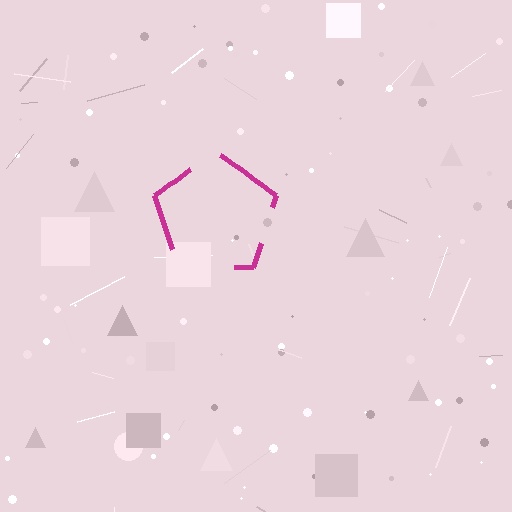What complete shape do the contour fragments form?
The contour fragments form a pentagon.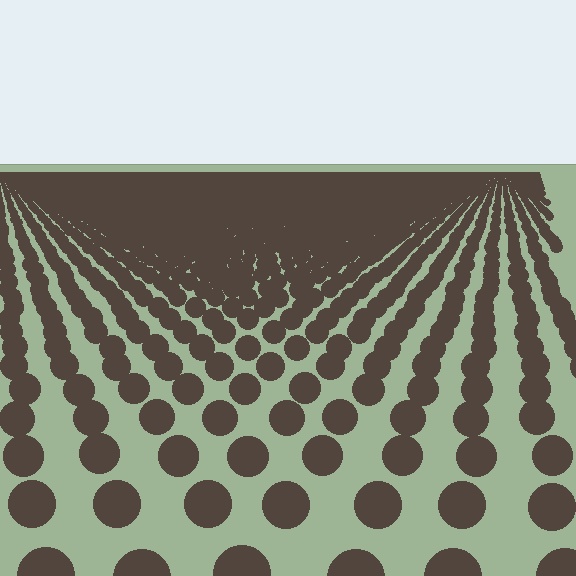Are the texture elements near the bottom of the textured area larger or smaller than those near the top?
Larger. Near the bottom, elements are closer to the viewer and appear at a bigger on-screen size.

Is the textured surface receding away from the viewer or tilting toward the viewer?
The surface is receding away from the viewer. Texture elements get smaller and denser toward the top.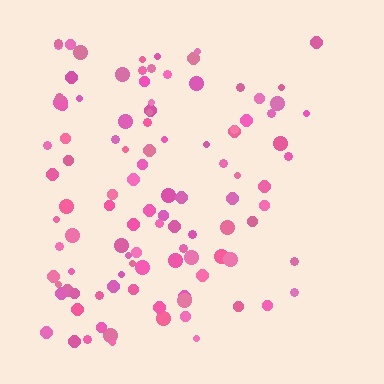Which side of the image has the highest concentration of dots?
The left.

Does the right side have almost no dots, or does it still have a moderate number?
Still a moderate number, just noticeably fewer than the left.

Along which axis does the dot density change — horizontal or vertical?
Horizontal.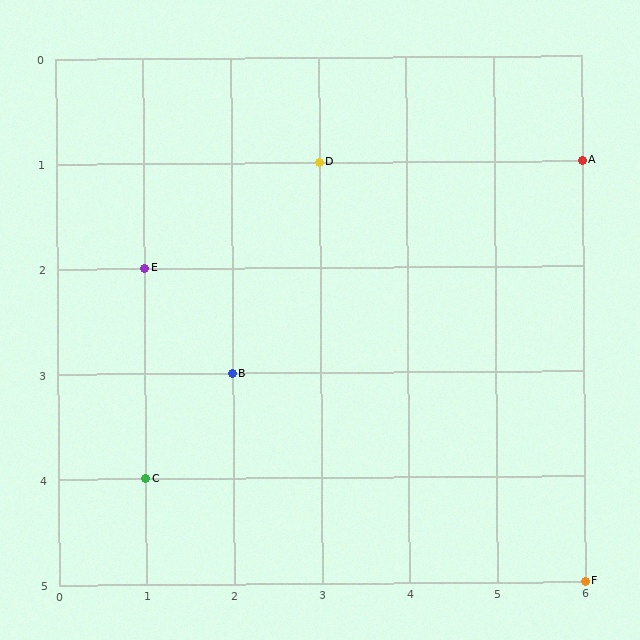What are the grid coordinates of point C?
Point C is at grid coordinates (1, 4).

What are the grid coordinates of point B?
Point B is at grid coordinates (2, 3).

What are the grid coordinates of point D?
Point D is at grid coordinates (3, 1).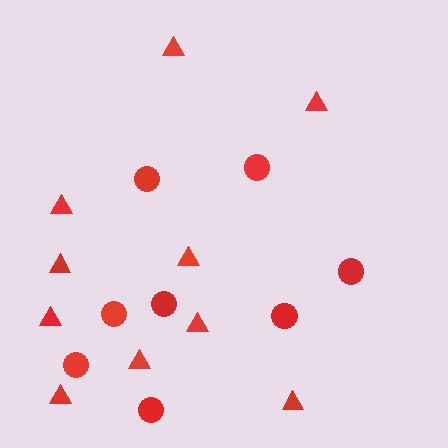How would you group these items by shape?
There are 2 groups: one group of circles (8) and one group of triangles (10).